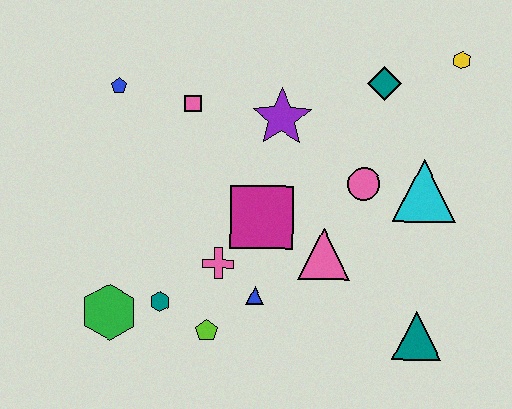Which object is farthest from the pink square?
The teal triangle is farthest from the pink square.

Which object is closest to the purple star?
The pink square is closest to the purple star.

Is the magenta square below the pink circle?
Yes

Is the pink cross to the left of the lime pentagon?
No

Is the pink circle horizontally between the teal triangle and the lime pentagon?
Yes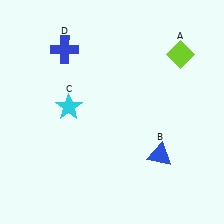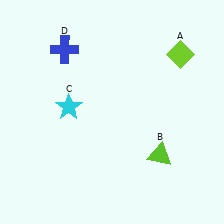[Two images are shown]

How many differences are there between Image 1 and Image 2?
There is 1 difference between the two images.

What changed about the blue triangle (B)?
In Image 1, B is blue. In Image 2, it changed to lime.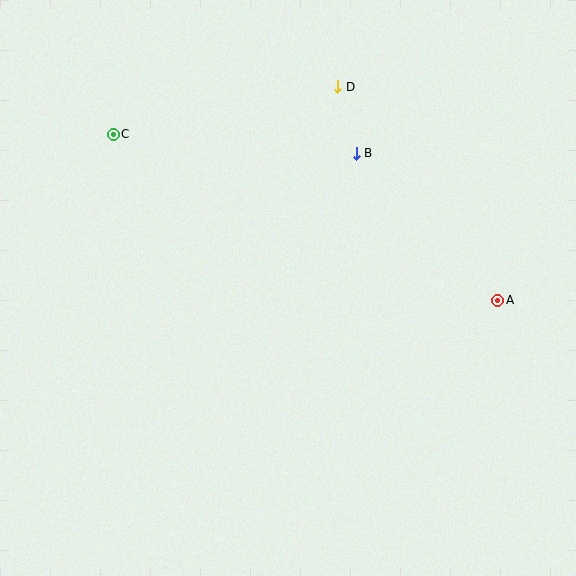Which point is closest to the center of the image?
Point B at (356, 153) is closest to the center.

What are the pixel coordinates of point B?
Point B is at (356, 153).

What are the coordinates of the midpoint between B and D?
The midpoint between B and D is at (347, 120).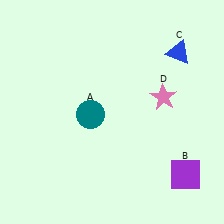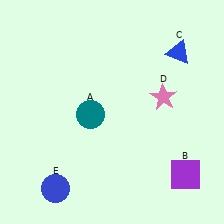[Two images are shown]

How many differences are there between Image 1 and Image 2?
There is 1 difference between the two images.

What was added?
A blue circle (E) was added in Image 2.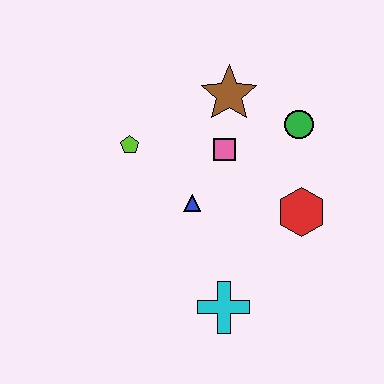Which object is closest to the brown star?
The pink square is closest to the brown star.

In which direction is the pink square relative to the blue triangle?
The pink square is above the blue triangle.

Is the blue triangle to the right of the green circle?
No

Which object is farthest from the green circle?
The cyan cross is farthest from the green circle.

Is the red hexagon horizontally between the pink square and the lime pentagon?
No